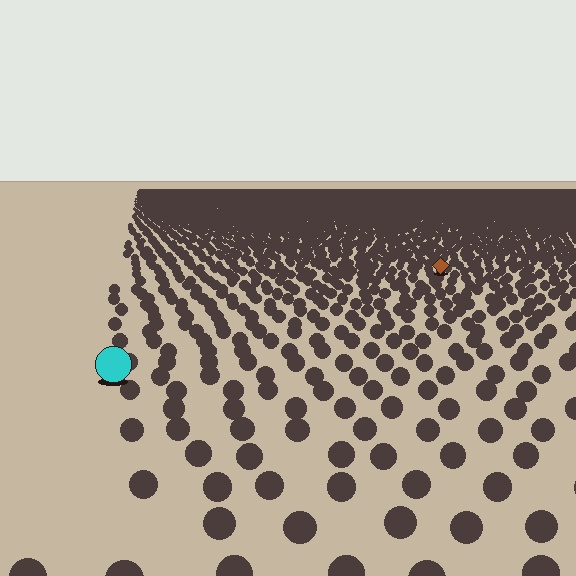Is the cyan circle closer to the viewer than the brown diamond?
Yes. The cyan circle is closer — you can tell from the texture gradient: the ground texture is coarser near it.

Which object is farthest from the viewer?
The brown diamond is farthest from the viewer. It appears smaller and the ground texture around it is denser.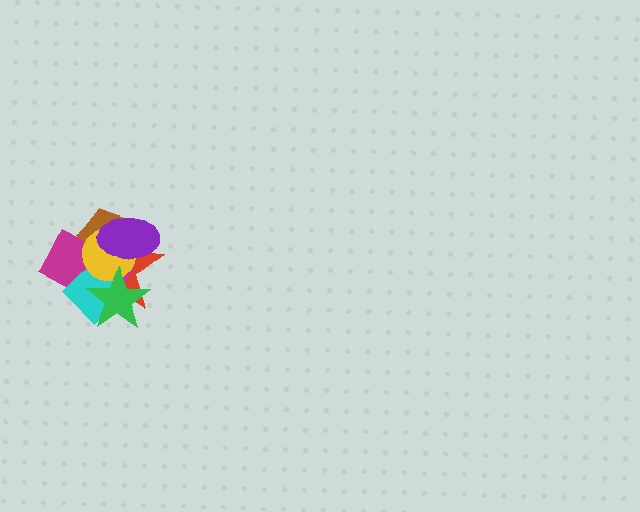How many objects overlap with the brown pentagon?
5 objects overlap with the brown pentagon.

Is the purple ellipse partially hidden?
No, no other shape covers it.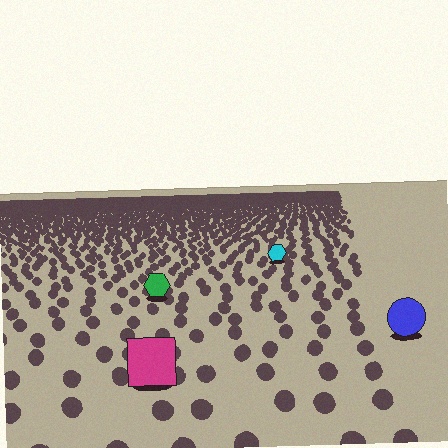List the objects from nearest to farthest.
From nearest to farthest: the magenta square, the blue circle, the green hexagon, the cyan hexagon.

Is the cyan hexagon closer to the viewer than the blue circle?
No. The blue circle is closer — you can tell from the texture gradient: the ground texture is coarser near it.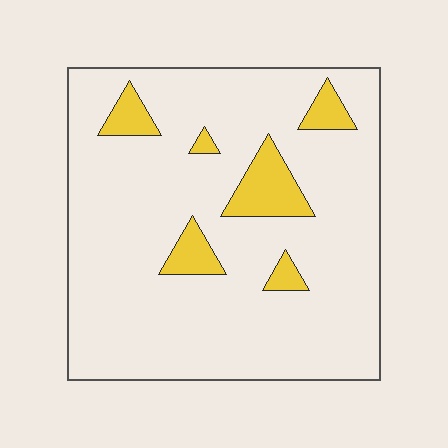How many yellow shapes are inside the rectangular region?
6.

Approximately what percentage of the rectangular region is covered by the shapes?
Approximately 10%.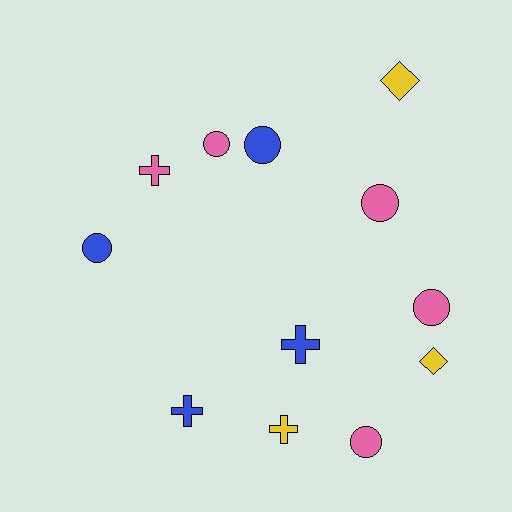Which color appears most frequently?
Pink, with 5 objects.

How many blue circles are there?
There are 2 blue circles.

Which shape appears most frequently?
Circle, with 6 objects.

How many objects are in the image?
There are 12 objects.